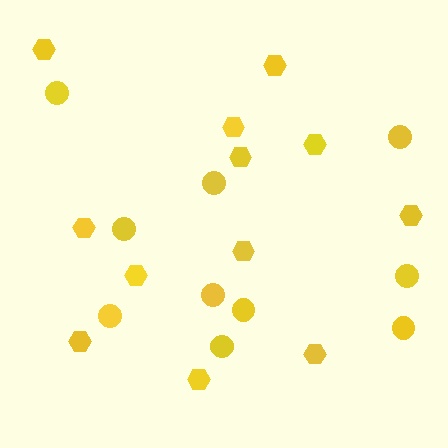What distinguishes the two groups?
There are 2 groups: one group of hexagons (12) and one group of circles (10).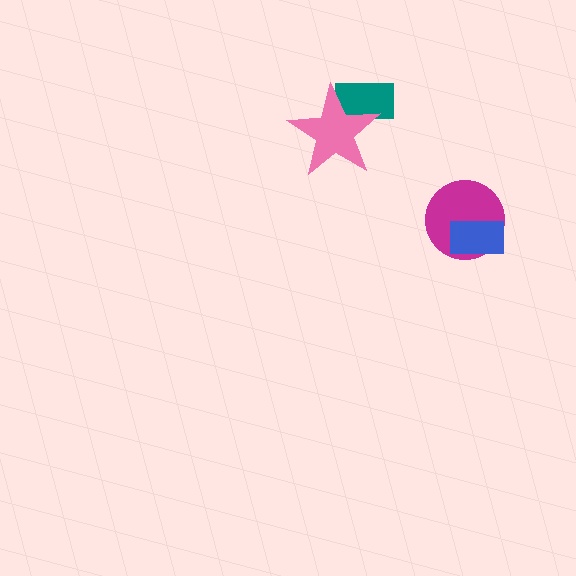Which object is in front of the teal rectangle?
The pink star is in front of the teal rectangle.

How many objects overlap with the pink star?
1 object overlaps with the pink star.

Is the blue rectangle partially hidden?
No, no other shape covers it.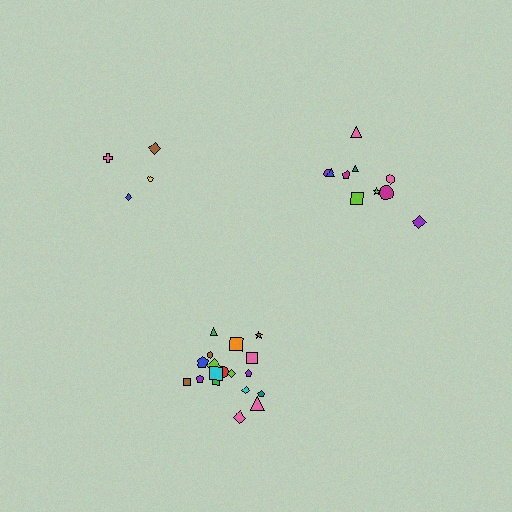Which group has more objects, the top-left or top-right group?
The top-right group.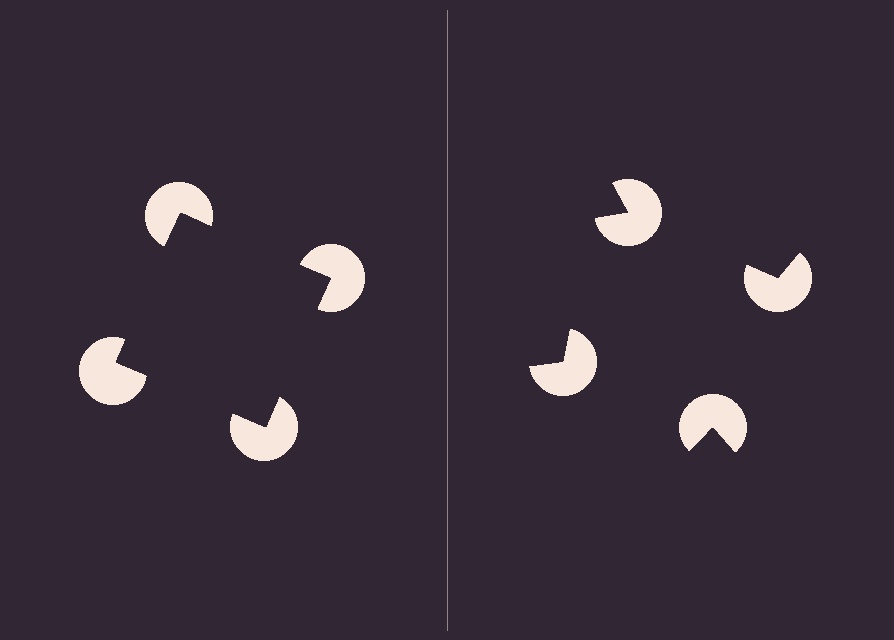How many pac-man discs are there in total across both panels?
8 — 4 on each side.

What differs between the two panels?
The pac-man discs are positioned identically on both sides; only the wedge orientations differ. On the left they align to a square; on the right they are misaligned.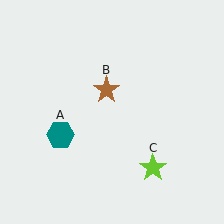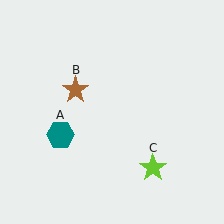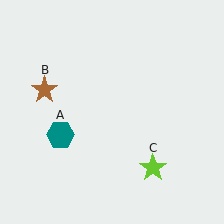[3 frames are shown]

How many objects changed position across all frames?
1 object changed position: brown star (object B).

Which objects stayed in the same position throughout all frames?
Teal hexagon (object A) and lime star (object C) remained stationary.